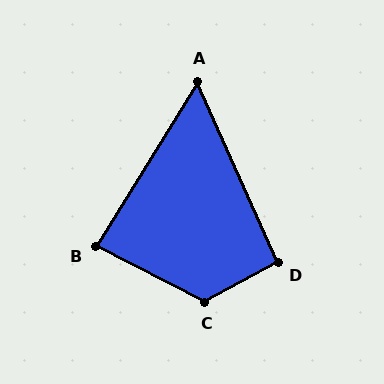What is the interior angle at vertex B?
Approximately 85 degrees (approximately right).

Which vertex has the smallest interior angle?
A, at approximately 56 degrees.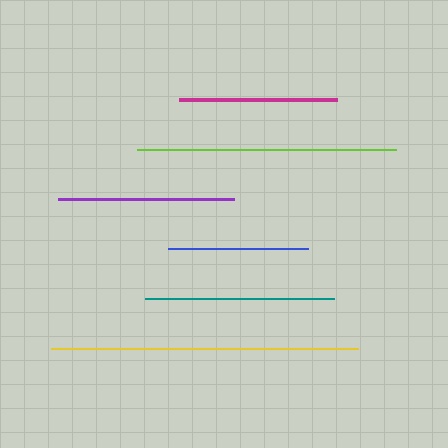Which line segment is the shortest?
The blue line is the shortest at approximately 140 pixels.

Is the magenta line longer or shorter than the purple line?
The purple line is longer than the magenta line.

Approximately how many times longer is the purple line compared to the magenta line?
The purple line is approximately 1.1 times the length of the magenta line.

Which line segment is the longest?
The yellow line is the longest at approximately 307 pixels.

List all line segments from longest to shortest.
From longest to shortest: yellow, lime, teal, purple, magenta, blue.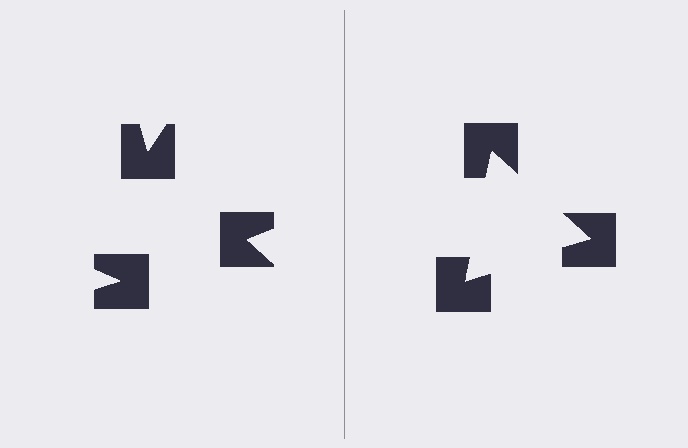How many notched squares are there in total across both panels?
6 — 3 on each side.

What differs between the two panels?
The notched squares are positioned identically on both sides; only the wedge orientations differ. On the right they align to a triangle; on the left they are misaligned.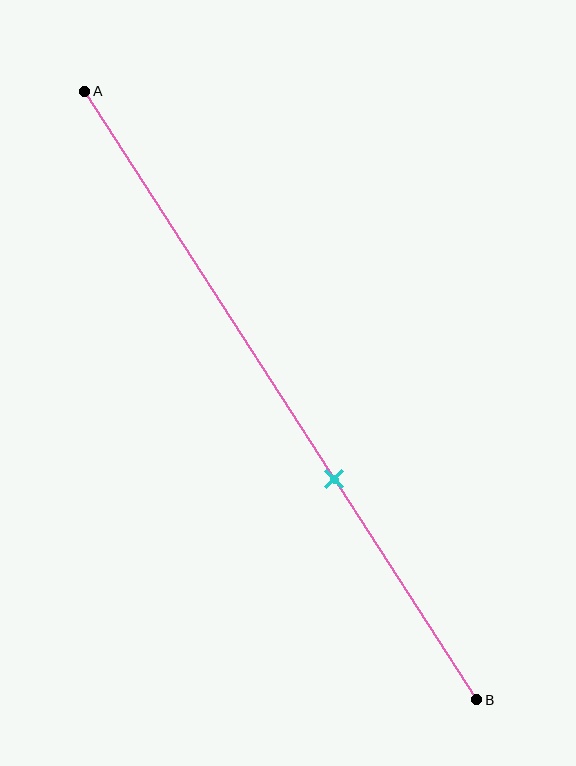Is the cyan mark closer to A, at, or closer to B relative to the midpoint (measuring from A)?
The cyan mark is closer to point B than the midpoint of segment AB.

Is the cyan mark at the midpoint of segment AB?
No, the mark is at about 65% from A, not at the 50% midpoint.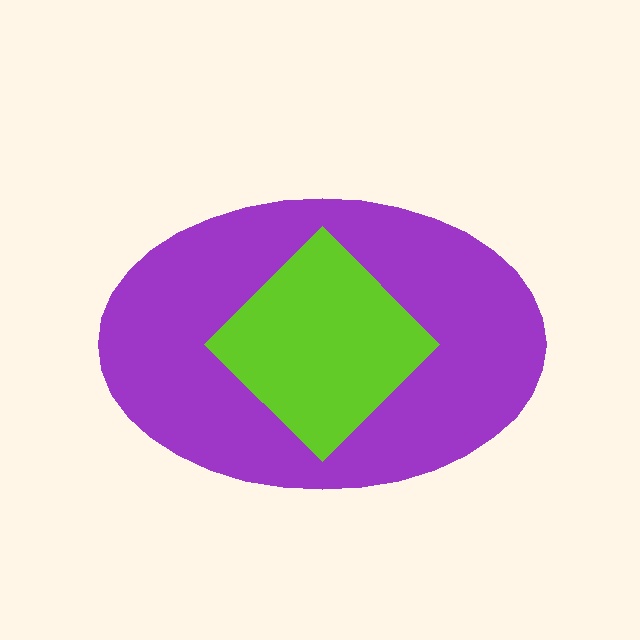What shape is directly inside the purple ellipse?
The lime diamond.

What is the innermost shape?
The lime diamond.